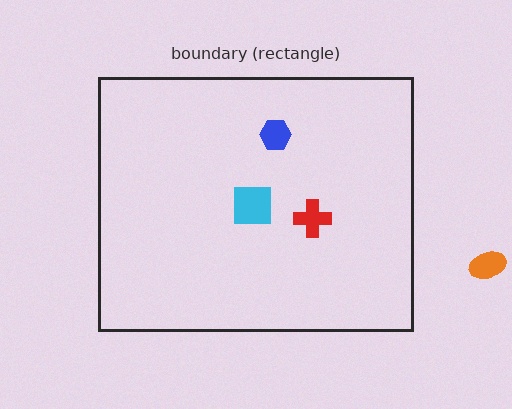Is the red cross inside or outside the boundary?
Inside.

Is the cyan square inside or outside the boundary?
Inside.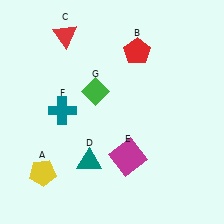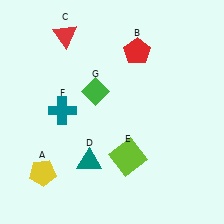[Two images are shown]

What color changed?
The square (E) changed from magenta in Image 1 to lime in Image 2.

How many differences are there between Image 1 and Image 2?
There is 1 difference between the two images.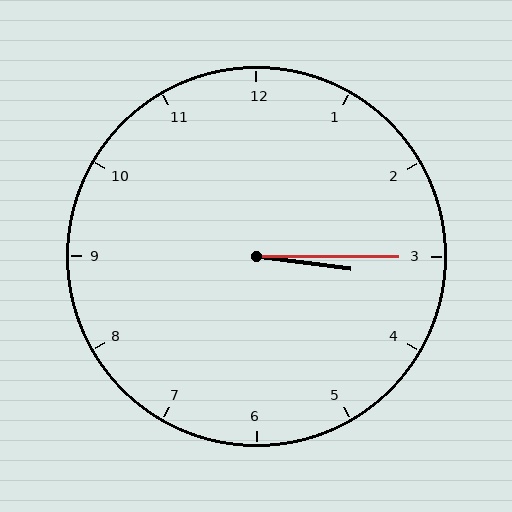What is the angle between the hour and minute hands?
Approximately 8 degrees.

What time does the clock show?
3:15.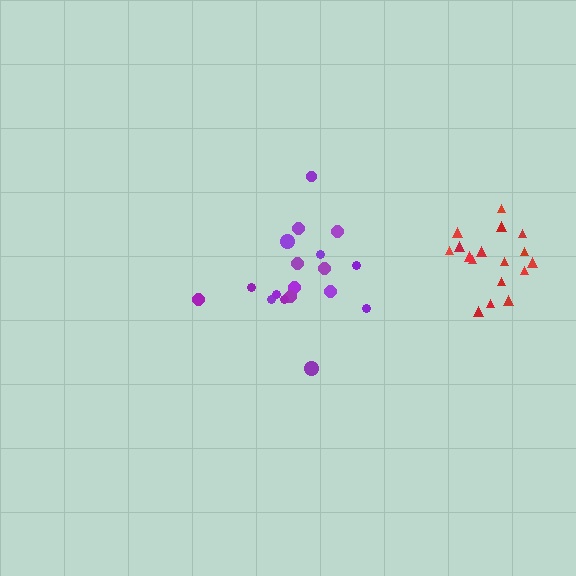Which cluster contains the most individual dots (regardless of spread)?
Purple (18).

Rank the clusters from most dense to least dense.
red, purple.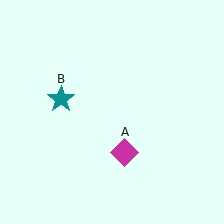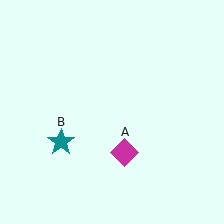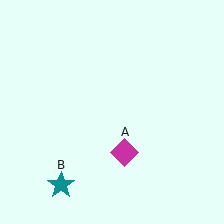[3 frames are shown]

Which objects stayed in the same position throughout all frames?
Magenta diamond (object A) remained stationary.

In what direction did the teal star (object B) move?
The teal star (object B) moved down.